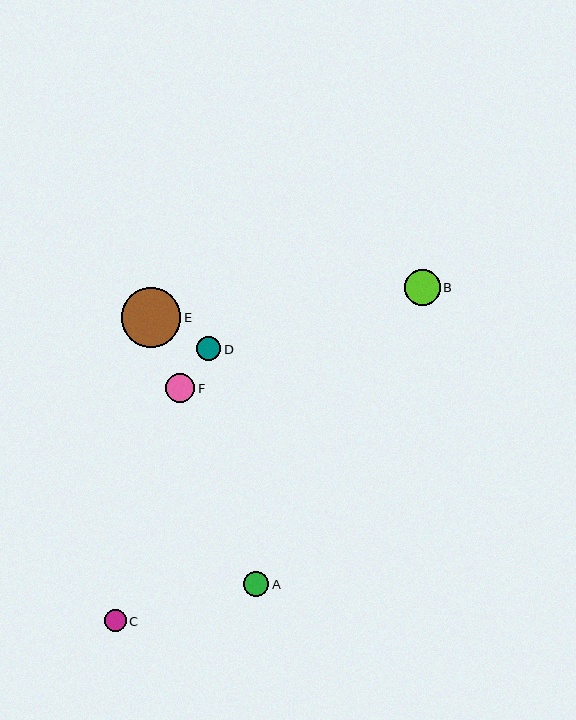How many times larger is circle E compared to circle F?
Circle E is approximately 2.0 times the size of circle F.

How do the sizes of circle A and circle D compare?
Circle A and circle D are approximately the same size.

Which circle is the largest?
Circle E is the largest with a size of approximately 60 pixels.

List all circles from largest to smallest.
From largest to smallest: E, B, F, A, D, C.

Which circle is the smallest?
Circle C is the smallest with a size of approximately 22 pixels.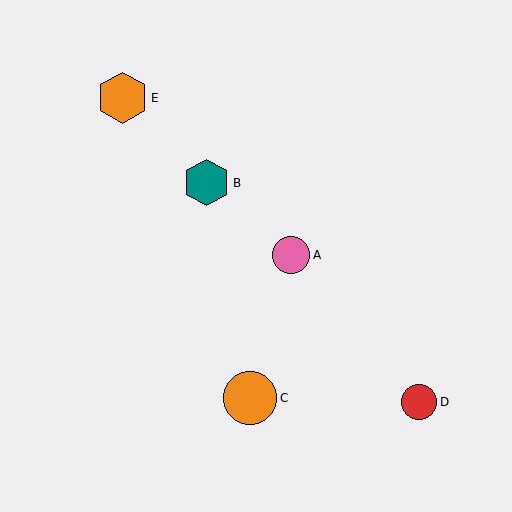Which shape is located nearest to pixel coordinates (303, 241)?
The pink circle (labeled A) at (291, 255) is nearest to that location.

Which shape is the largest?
The orange circle (labeled C) is the largest.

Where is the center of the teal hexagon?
The center of the teal hexagon is at (206, 183).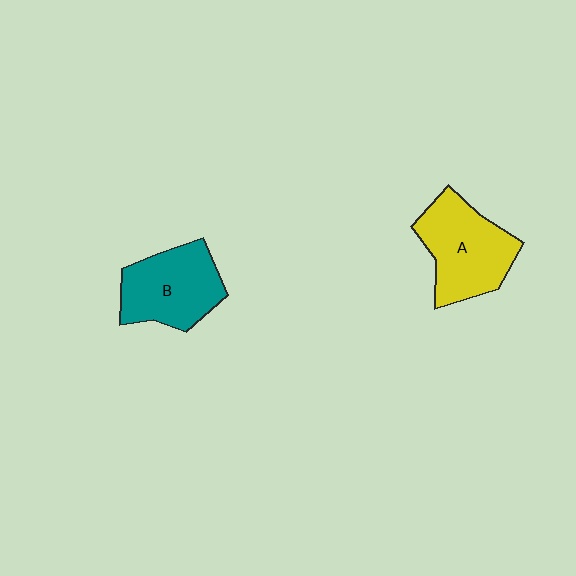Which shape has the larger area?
Shape A (yellow).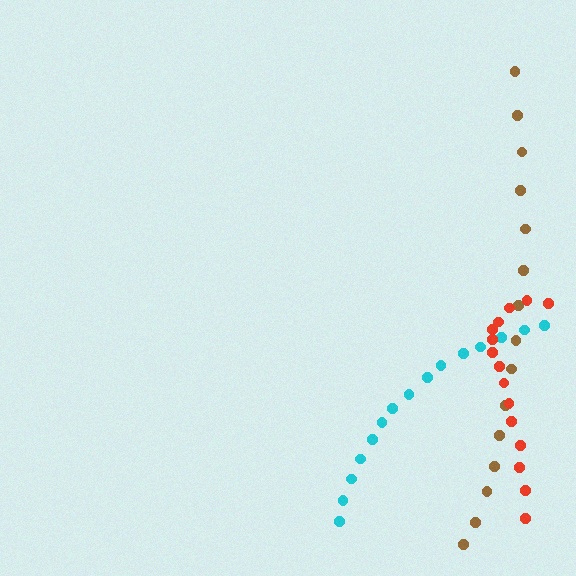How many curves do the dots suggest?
There are 3 distinct paths.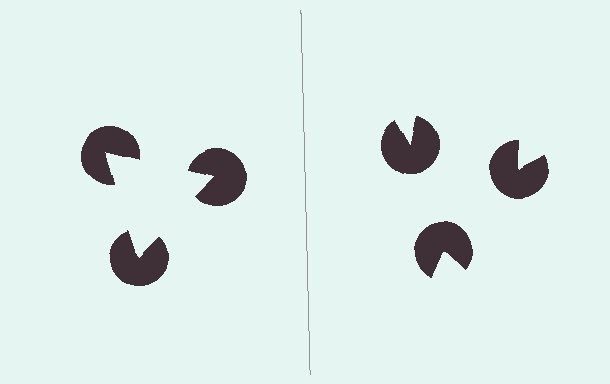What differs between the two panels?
The pac-man discs are positioned identically on both sides; only the wedge orientations differ. On the left they align to a triangle; on the right they are misaligned.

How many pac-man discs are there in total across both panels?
6 — 3 on each side.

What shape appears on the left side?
An illusory triangle.